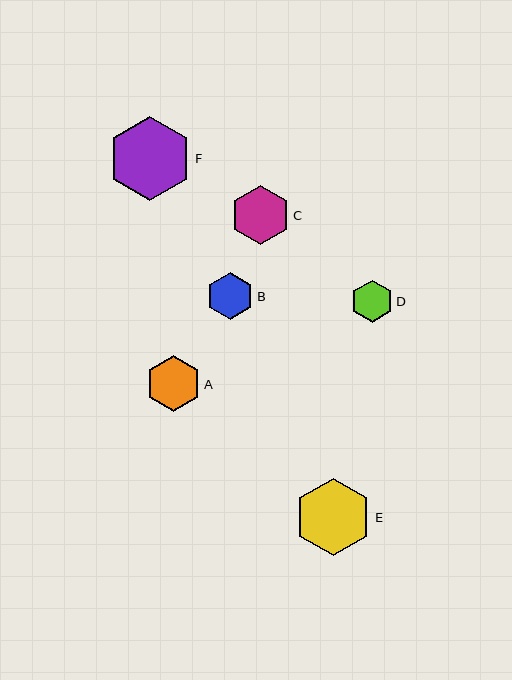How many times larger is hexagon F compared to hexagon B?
Hexagon F is approximately 1.8 times the size of hexagon B.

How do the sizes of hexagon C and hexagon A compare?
Hexagon C and hexagon A are approximately the same size.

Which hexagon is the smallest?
Hexagon D is the smallest with a size of approximately 42 pixels.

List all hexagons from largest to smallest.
From largest to smallest: F, E, C, A, B, D.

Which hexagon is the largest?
Hexagon F is the largest with a size of approximately 84 pixels.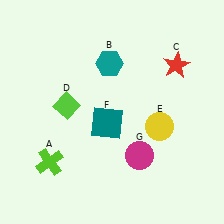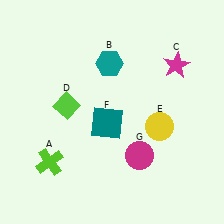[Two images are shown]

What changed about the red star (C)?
In Image 1, C is red. In Image 2, it changed to magenta.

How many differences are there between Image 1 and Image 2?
There is 1 difference between the two images.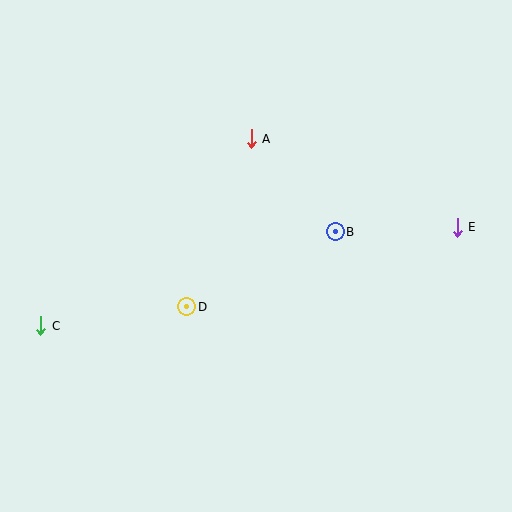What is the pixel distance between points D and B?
The distance between D and B is 166 pixels.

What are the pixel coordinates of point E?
Point E is at (457, 227).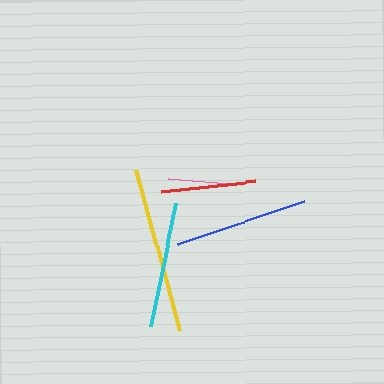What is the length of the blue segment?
The blue segment is approximately 134 pixels long.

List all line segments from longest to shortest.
From longest to shortest: yellow, blue, cyan, red, pink.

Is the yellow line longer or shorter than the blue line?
The yellow line is longer than the blue line.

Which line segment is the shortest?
The pink line is the shortest at approximately 73 pixels.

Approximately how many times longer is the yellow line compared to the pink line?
The yellow line is approximately 2.3 times the length of the pink line.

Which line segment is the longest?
The yellow line is the longest at approximately 167 pixels.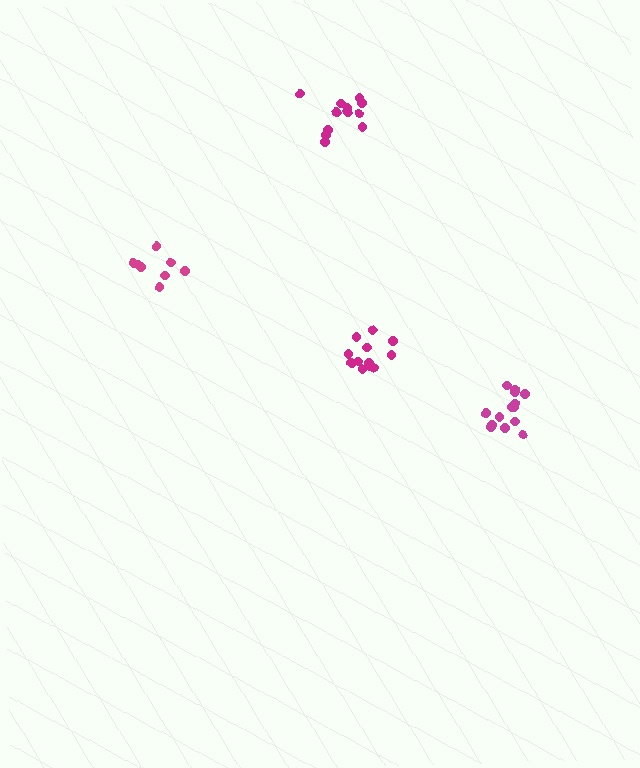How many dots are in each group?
Group 1: 12 dots, Group 2: 8 dots, Group 3: 14 dots, Group 4: 12 dots (46 total).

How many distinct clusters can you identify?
There are 4 distinct clusters.